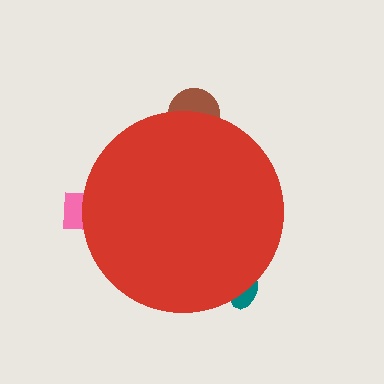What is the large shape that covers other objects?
A red circle.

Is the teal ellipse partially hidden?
Yes, the teal ellipse is partially hidden behind the red circle.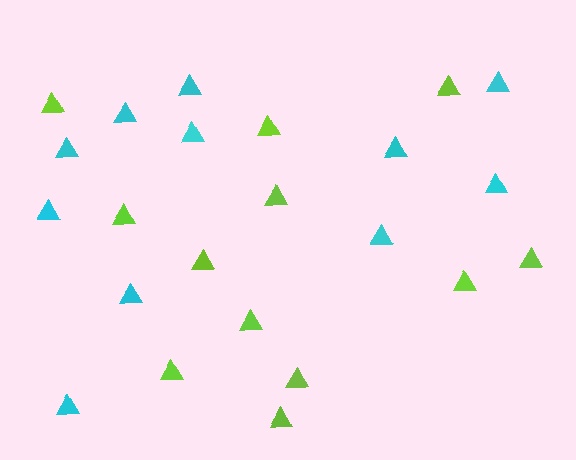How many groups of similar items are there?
There are 2 groups: one group of cyan triangles (11) and one group of lime triangles (12).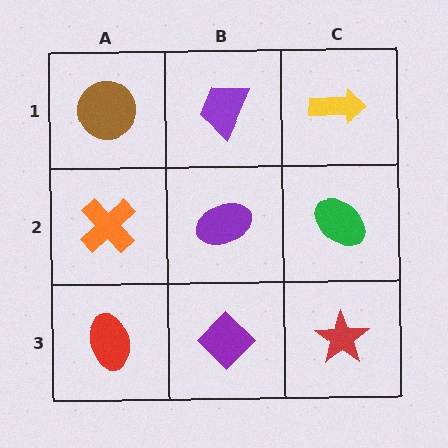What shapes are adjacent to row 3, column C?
A green ellipse (row 2, column C), a purple diamond (row 3, column B).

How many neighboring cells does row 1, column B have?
3.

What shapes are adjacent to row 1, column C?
A green ellipse (row 2, column C), a purple trapezoid (row 1, column B).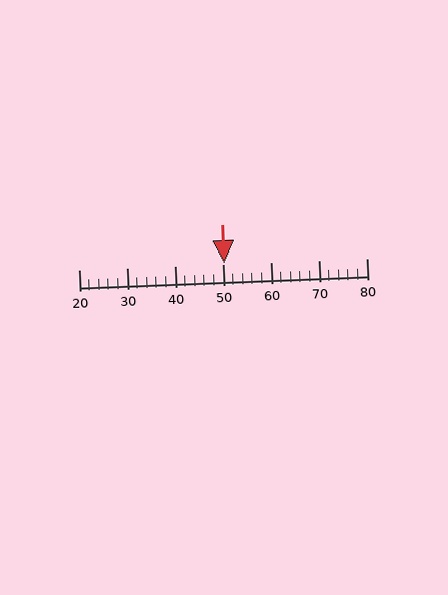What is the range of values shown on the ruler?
The ruler shows values from 20 to 80.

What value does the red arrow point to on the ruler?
The red arrow points to approximately 50.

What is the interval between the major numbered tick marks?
The major tick marks are spaced 10 units apart.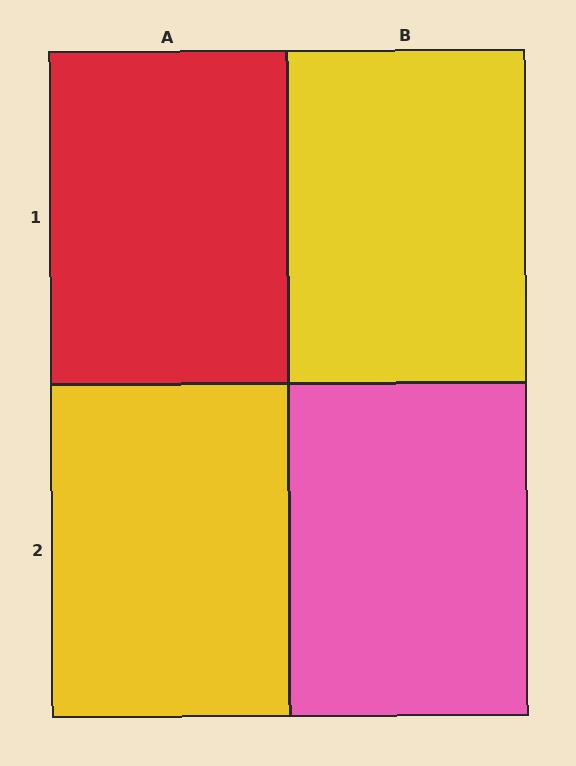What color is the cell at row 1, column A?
Red.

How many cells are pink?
1 cell is pink.